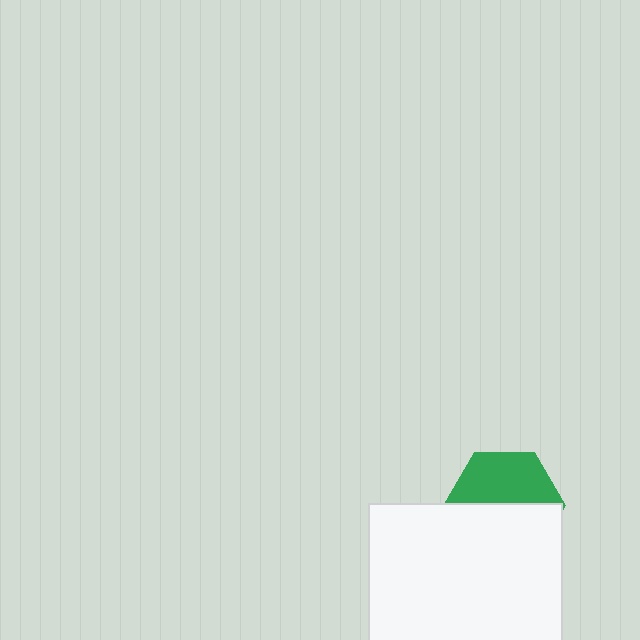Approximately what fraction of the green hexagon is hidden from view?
Roughly 52% of the green hexagon is hidden behind the white rectangle.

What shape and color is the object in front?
The object in front is a white rectangle.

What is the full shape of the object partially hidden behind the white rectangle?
The partially hidden object is a green hexagon.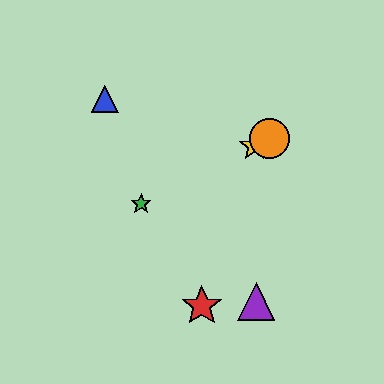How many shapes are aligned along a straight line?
3 shapes (the green star, the yellow star, the orange circle) are aligned along a straight line.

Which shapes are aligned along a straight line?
The green star, the yellow star, the orange circle are aligned along a straight line.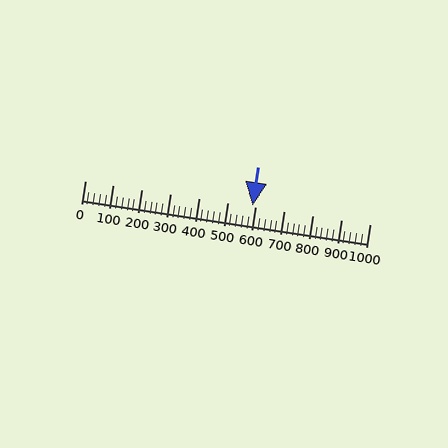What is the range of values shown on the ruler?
The ruler shows values from 0 to 1000.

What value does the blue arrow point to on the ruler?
The blue arrow points to approximately 588.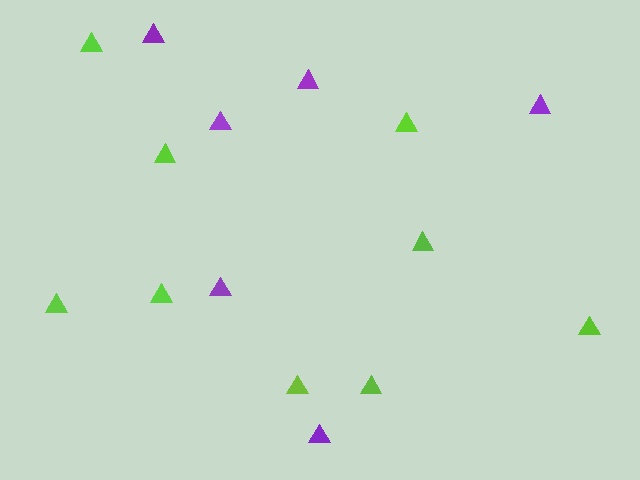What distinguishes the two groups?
There are 2 groups: one group of purple triangles (6) and one group of lime triangles (9).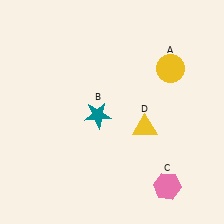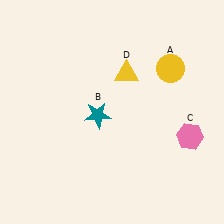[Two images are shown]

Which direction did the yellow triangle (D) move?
The yellow triangle (D) moved up.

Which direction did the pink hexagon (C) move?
The pink hexagon (C) moved up.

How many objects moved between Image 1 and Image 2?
2 objects moved between the two images.